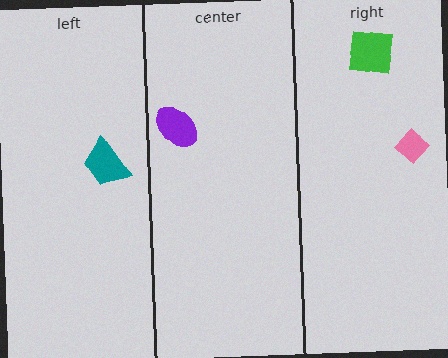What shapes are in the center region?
The purple ellipse.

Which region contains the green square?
The right region.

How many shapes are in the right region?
2.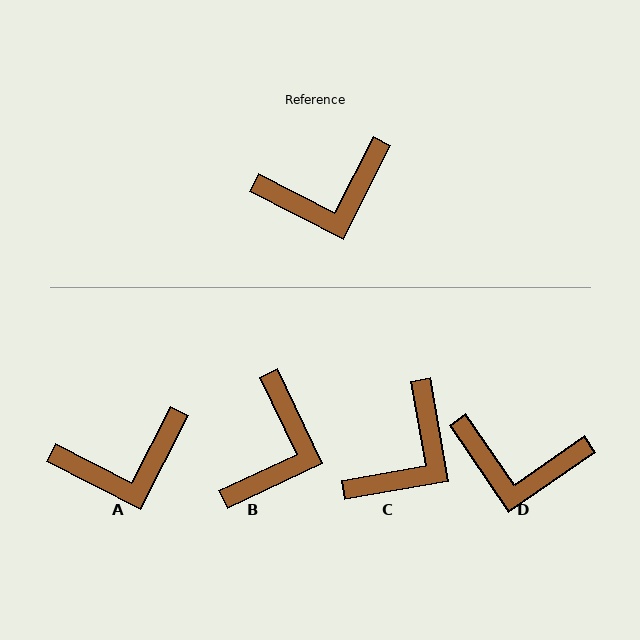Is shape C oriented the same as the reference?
No, it is off by about 37 degrees.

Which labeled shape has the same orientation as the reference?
A.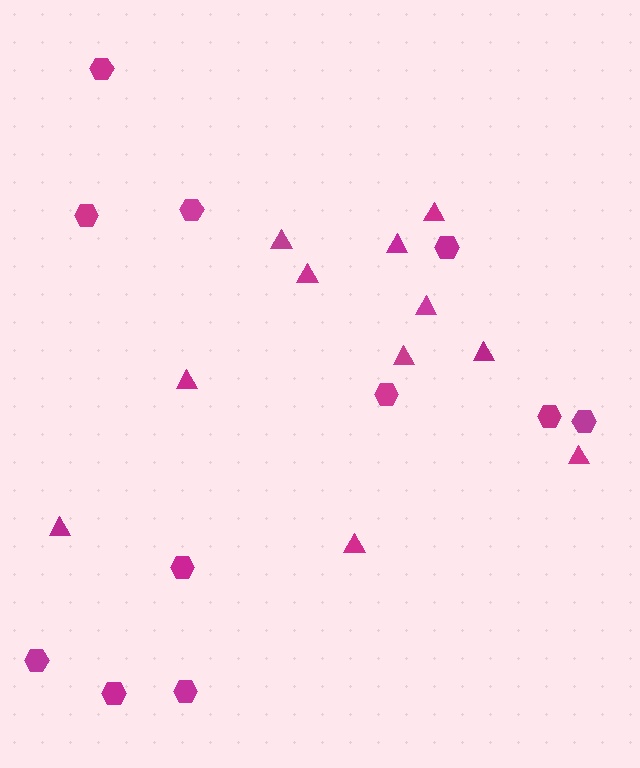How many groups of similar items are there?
There are 2 groups: one group of triangles (11) and one group of hexagons (11).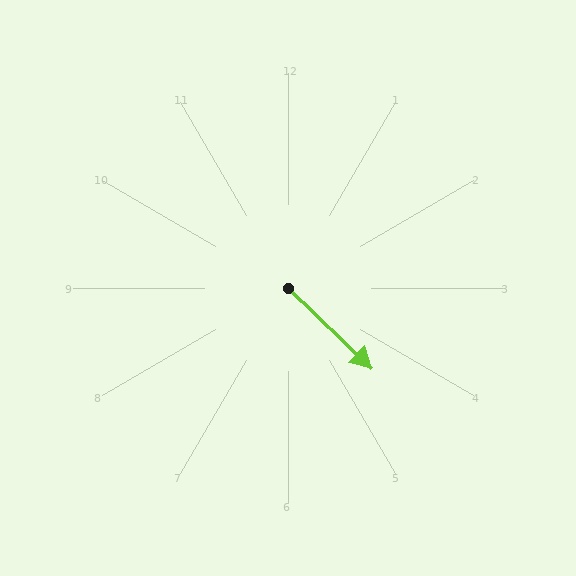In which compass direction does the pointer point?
Southeast.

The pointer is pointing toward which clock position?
Roughly 4 o'clock.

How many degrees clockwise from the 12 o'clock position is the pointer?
Approximately 134 degrees.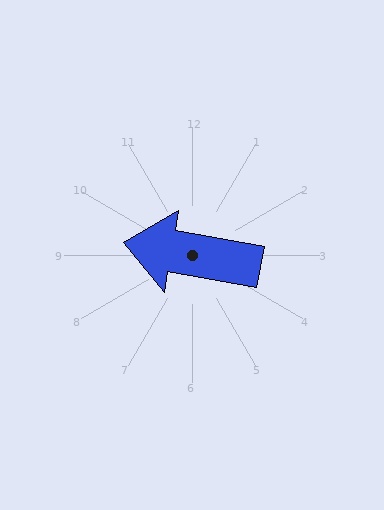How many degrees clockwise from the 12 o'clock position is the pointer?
Approximately 280 degrees.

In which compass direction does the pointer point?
West.